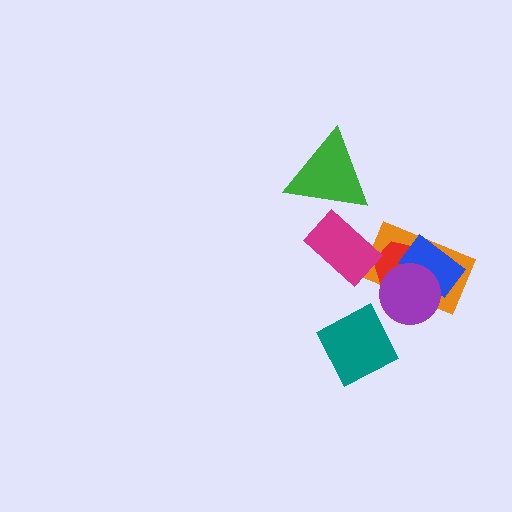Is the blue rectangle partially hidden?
Yes, it is partially covered by another shape.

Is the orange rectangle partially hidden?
Yes, it is partially covered by another shape.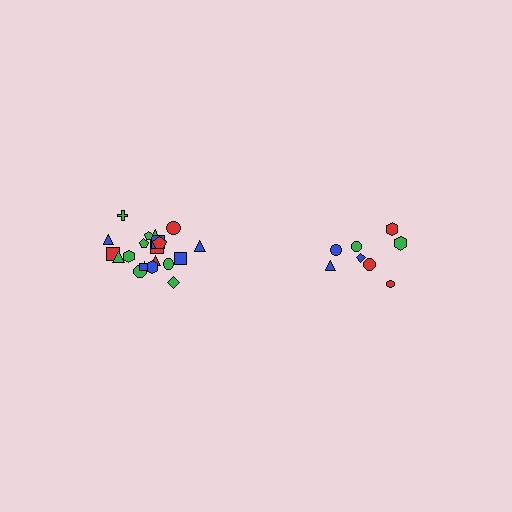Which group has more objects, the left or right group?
The left group.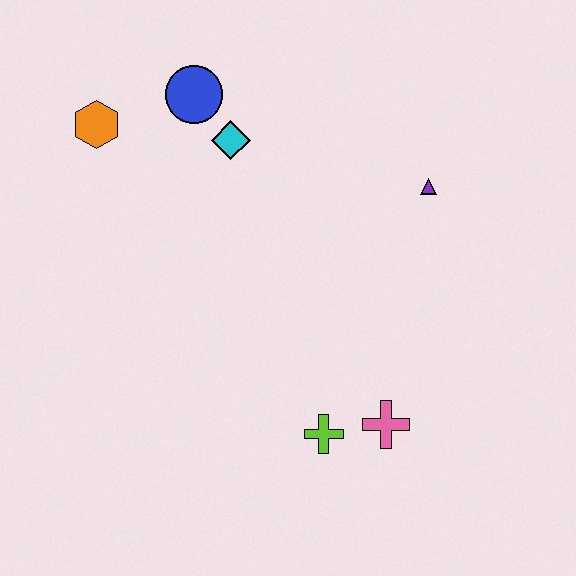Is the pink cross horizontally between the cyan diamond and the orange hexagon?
No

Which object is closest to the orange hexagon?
The blue circle is closest to the orange hexagon.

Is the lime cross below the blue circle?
Yes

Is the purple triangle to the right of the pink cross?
Yes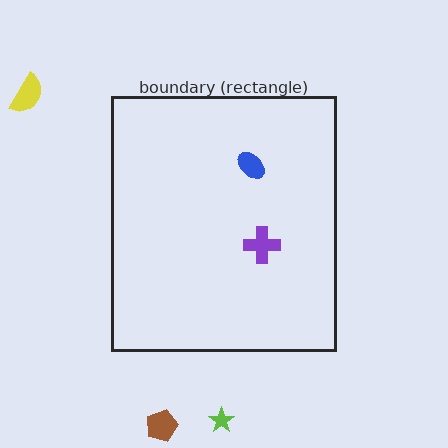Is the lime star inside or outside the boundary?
Outside.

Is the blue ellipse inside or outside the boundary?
Inside.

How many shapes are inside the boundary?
2 inside, 3 outside.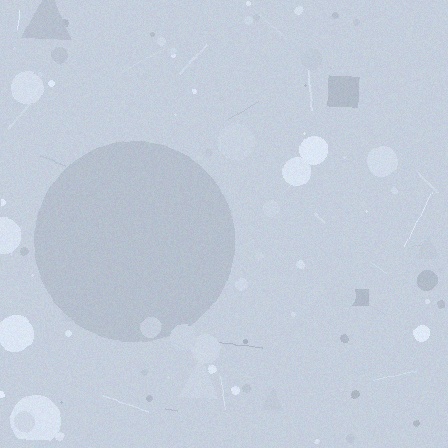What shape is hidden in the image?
A circle is hidden in the image.